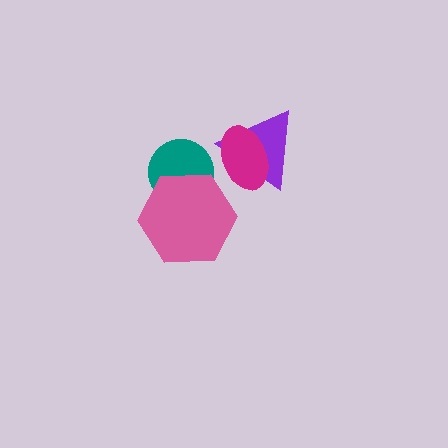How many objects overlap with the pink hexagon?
1 object overlaps with the pink hexagon.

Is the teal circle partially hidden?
Yes, it is partially covered by another shape.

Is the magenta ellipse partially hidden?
No, no other shape covers it.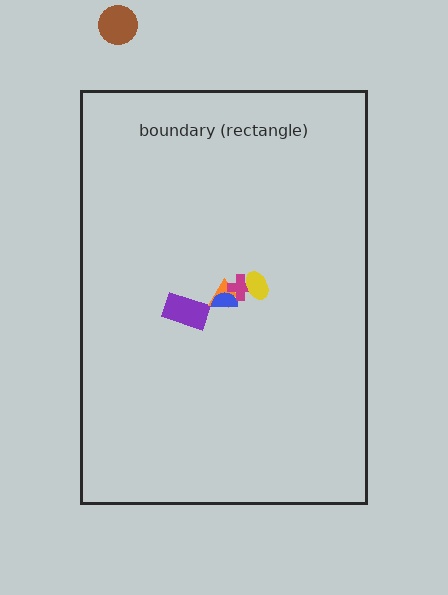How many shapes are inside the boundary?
5 inside, 1 outside.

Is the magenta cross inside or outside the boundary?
Inside.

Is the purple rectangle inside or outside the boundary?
Inside.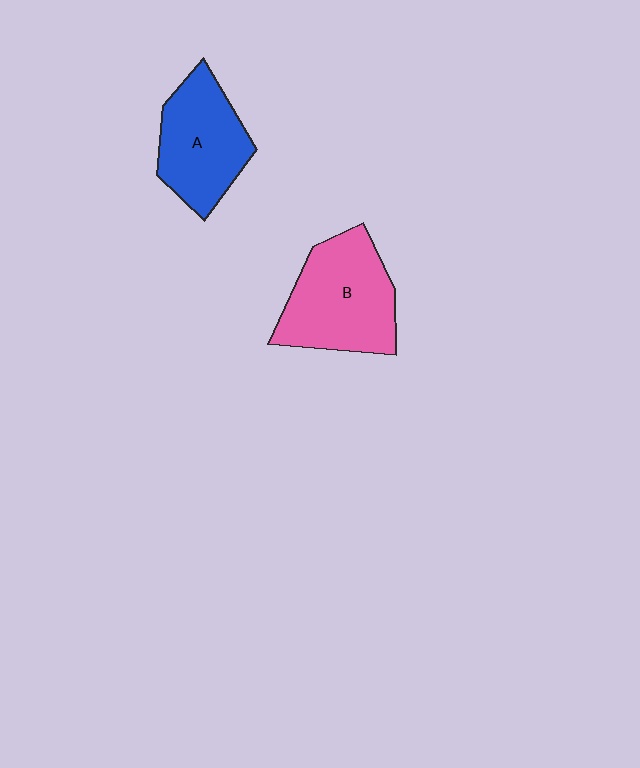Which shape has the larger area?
Shape B (pink).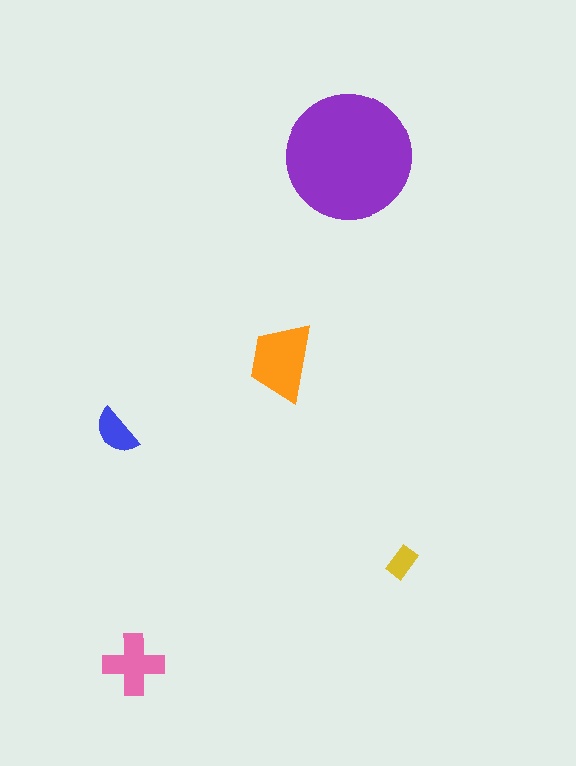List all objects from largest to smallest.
The purple circle, the orange trapezoid, the pink cross, the blue semicircle, the yellow rectangle.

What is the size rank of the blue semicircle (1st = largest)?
4th.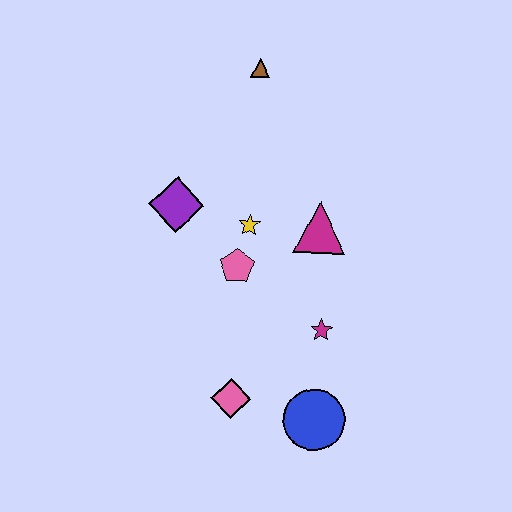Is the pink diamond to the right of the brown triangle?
No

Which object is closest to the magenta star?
The blue circle is closest to the magenta star.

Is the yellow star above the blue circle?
Yes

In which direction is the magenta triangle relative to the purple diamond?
The magenta triangle is to the right of the purple diamond.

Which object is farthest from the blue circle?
The brown triangle is farthest from the blue circle.